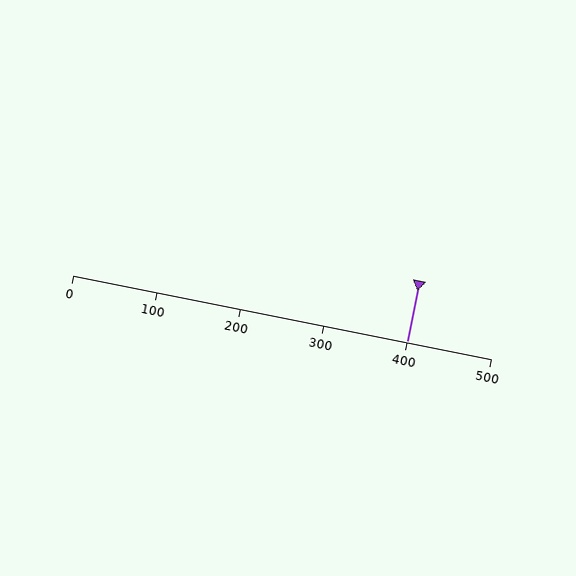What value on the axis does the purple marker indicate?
The marker indicates approximately 400.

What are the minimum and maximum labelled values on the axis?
The axis runs from 0 to 500.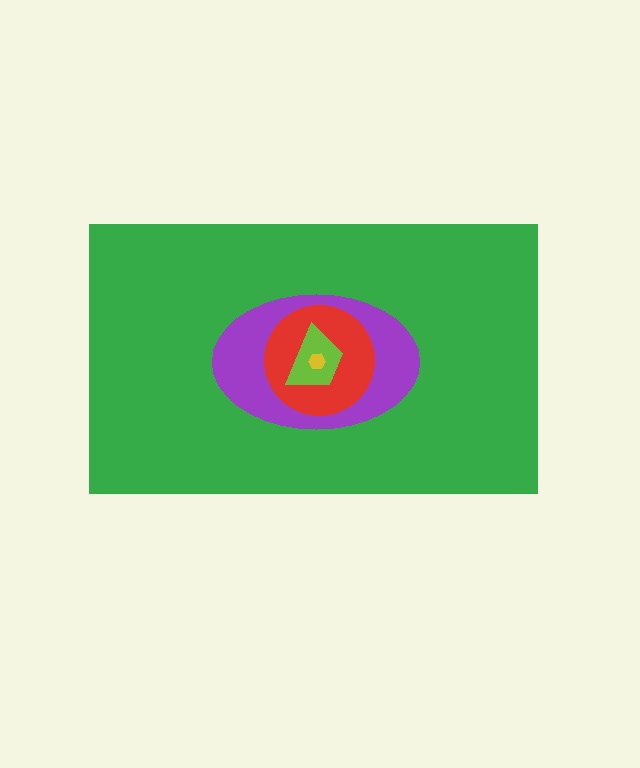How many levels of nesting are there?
5.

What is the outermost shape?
The green rectangle.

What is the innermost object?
The yellow hexagon.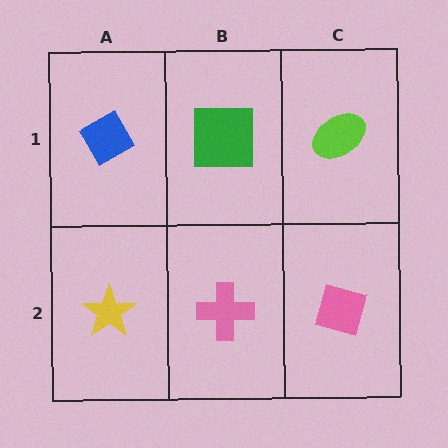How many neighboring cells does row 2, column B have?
3.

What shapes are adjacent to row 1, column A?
A yellow star (row 2, column A), a green square (row 1, column B).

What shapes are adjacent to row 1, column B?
A pink cross (row 2, column B), a blue diamond (row 1, column A), a lime ellipse (row 1, column C).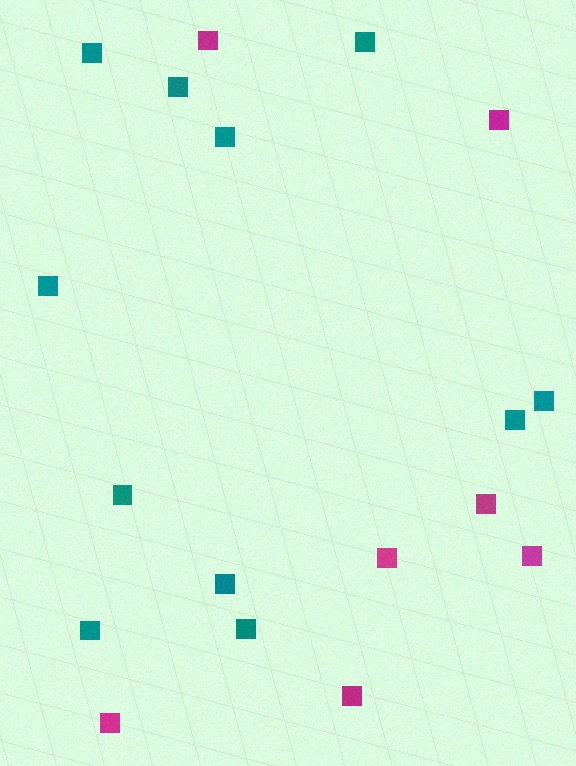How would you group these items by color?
There are 2 groups: one group of magenta squares (7) and one group of teal squares (11).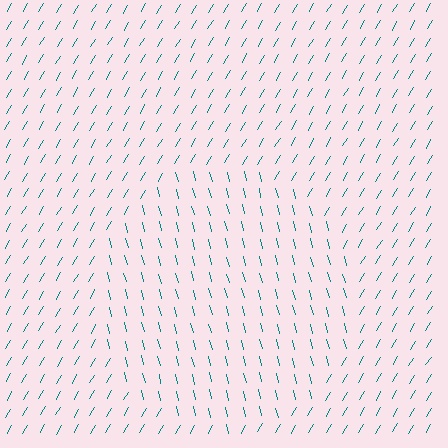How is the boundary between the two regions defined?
The boundary is defined purely by a change in line orientation (approximately 45 degrees difference). All lines are the same color and thickness.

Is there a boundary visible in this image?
Yes, there is a texture boundary formed by a change in line orientation.